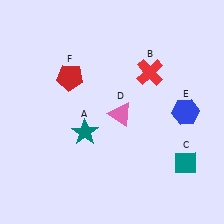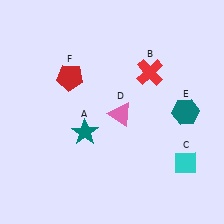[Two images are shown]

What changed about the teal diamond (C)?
In Image 1, C is teal. In Image 2, it changed to cyan.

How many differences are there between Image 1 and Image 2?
There are 2 differences between the two images.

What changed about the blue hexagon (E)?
In Image 1, E is blue. In Image 2, it changed to teal.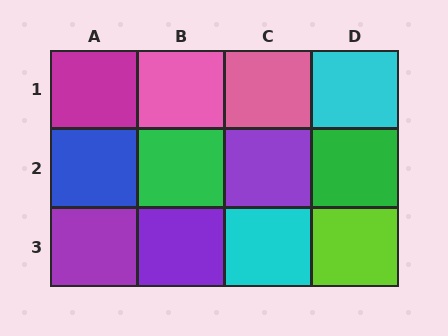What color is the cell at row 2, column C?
Purple.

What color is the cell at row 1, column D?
Cyan.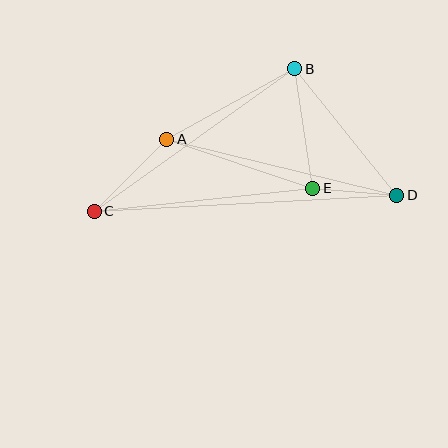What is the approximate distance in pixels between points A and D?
The distance between A and D is approximately 236 pixels.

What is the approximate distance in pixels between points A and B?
The distance between A and B is approximately 146 pixels.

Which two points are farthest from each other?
Points C and D are farthest from each other.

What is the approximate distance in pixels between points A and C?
The distance between A and C is approximately 102 pixels.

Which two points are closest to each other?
Points D and E are closest to each other.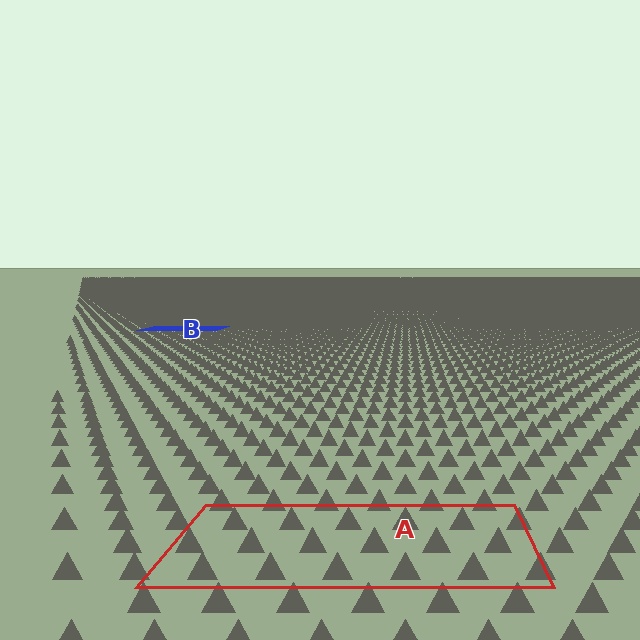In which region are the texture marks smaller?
The texture marks are smaller in region B, because it is farther away.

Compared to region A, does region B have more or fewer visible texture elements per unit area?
Region B has more texture elements per unit area — they are packed more densely because it is farther away.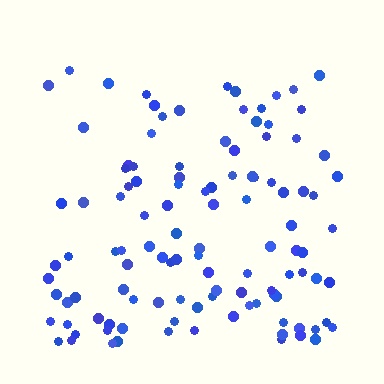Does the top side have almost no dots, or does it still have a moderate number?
Still a moderate number, just noticeably fewer than the bottom.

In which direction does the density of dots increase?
From top to bottom, with the bottom side densest.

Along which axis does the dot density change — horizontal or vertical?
Vertical.